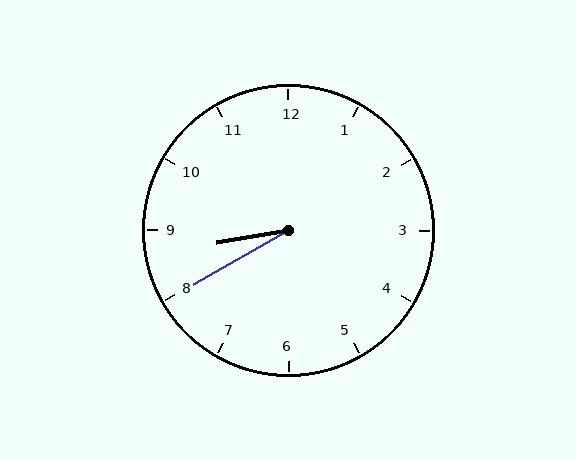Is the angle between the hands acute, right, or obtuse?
It is acute.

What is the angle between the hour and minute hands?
Approximately 20 degrees.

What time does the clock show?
8:40.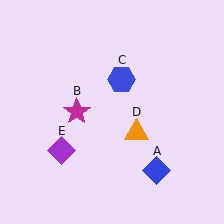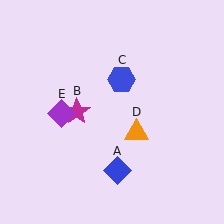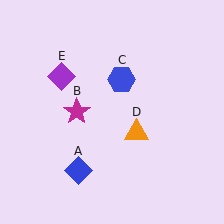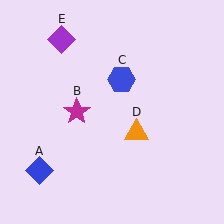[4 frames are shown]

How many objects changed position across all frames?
2 objects changed position: blue diamond (object A), purple diamond (object E).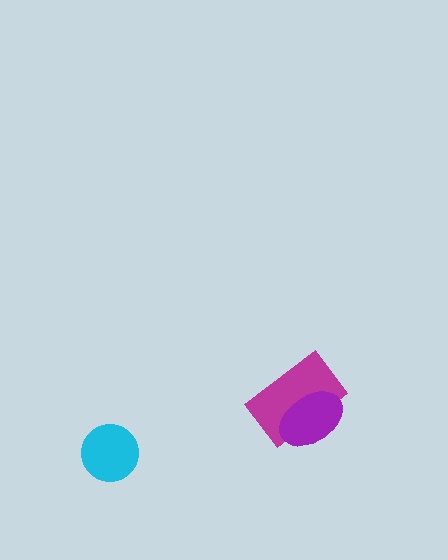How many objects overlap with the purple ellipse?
1 object overlaps with the purple ellipse.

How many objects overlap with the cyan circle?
0 objects overlap with the cyan circle.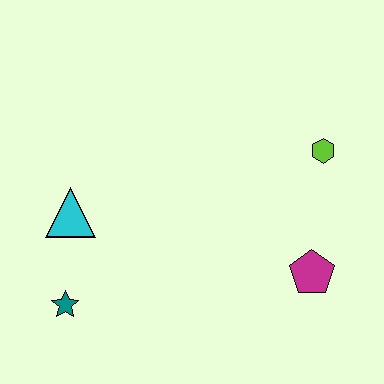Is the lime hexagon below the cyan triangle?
No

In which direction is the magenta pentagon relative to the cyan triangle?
The magenta pentagon is to the right of the cyan triangle.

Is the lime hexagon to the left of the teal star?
No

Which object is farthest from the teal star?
The lime hexagon is farthest from the teal star.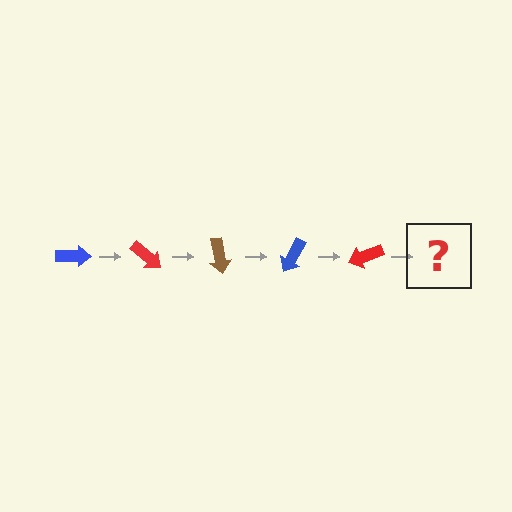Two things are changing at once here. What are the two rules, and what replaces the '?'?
The two rules are that it rotates 40 degrees each step and the color cycles through blue, red, and brown. The '?' should be a brown arrow, rotated 200 degrees from the start.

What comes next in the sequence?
The next element should be a brown arrow, rotated 200 degrees from the start.